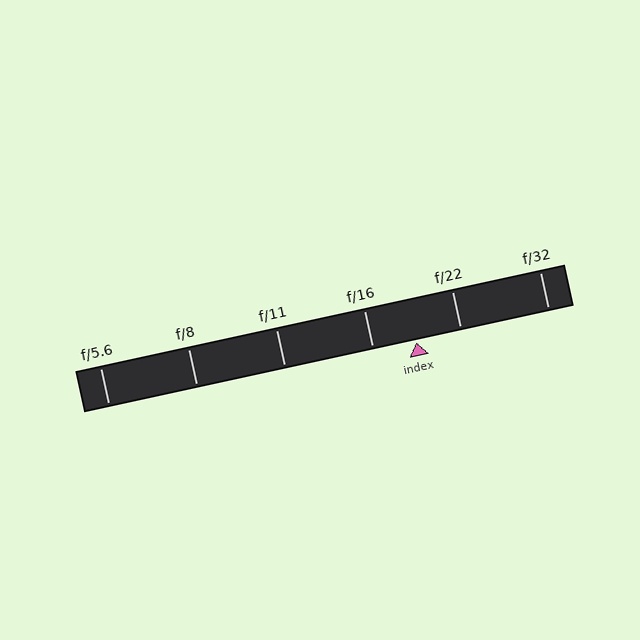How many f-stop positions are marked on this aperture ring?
There are 6 f-stop positions marked.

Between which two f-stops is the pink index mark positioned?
The index mark is between f/16 and f/22.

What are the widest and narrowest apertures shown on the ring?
The widest aperture shown is f/5.6 and the narrowest is f/32.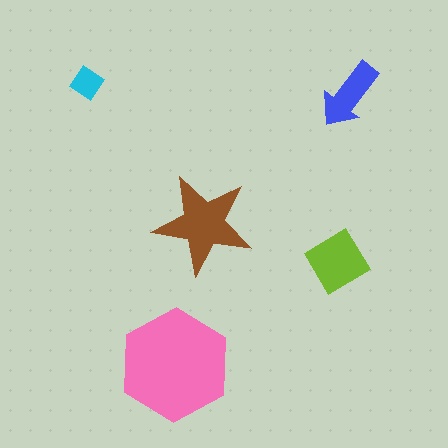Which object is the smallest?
The cyan diamond.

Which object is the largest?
The pink hexagon.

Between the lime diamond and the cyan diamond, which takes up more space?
The lime diamond.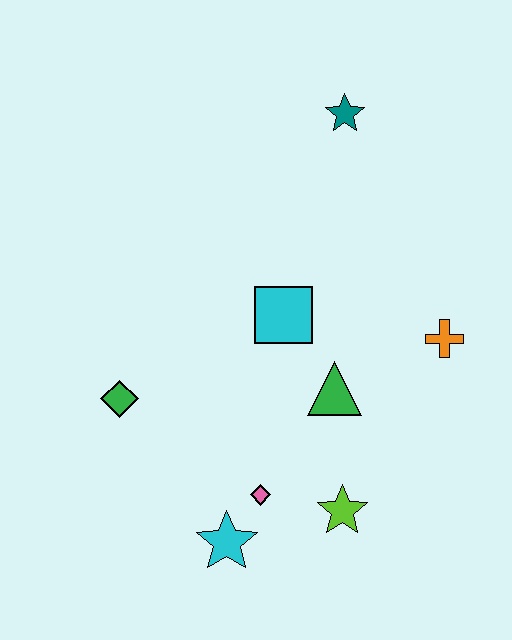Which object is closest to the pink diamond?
The cyan star is closest to the pink diamond.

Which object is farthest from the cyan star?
The teal star is farthest from the cyan star.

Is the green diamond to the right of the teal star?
No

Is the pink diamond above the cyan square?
No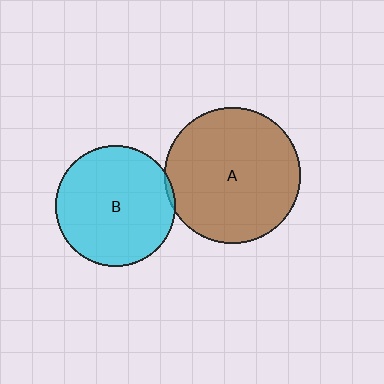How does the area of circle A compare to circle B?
Approximately 1.3 times.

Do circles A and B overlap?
Yes.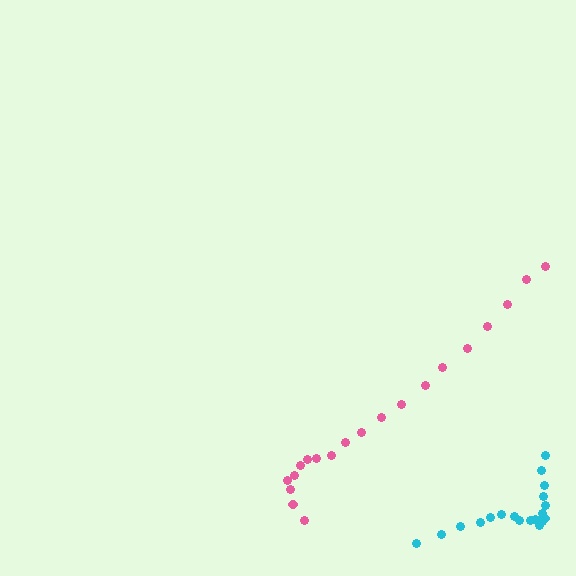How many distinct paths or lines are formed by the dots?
There are 2 distinct paths.